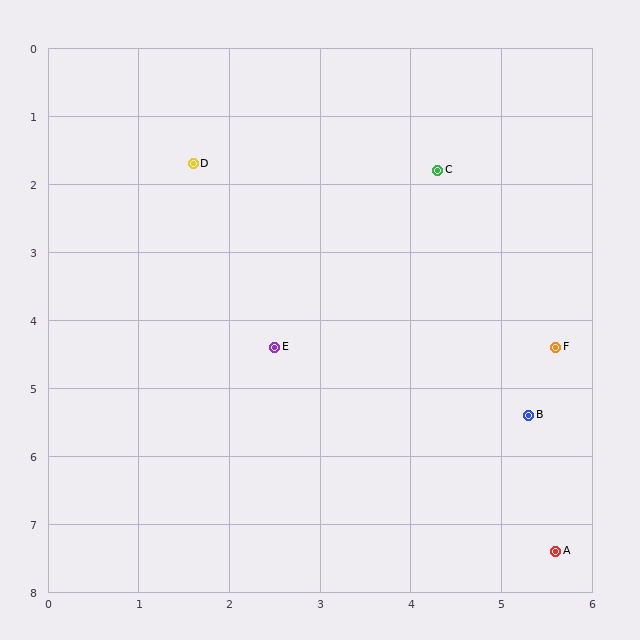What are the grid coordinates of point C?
Point C is at approximately (4.3, 1.8).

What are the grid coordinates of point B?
Point B is at approximately (5.3, 5.4).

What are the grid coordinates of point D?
Point D is at approximately (1.6, 1.7).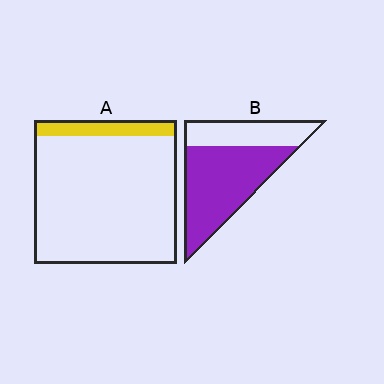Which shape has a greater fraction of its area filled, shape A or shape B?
Shape B.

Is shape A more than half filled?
No.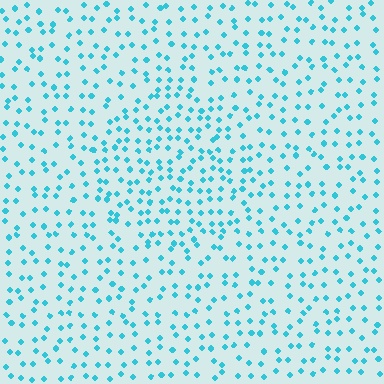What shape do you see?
I see a circle.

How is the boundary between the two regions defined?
The boundary is defined by a change in element density (approximately 1.5x ratio). All elements are the same color, size, and shape.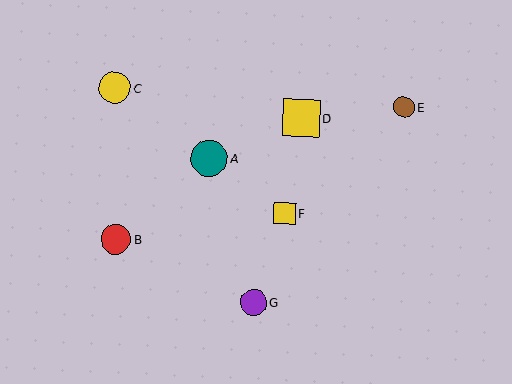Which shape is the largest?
The yellow square (labeled D) is the largest.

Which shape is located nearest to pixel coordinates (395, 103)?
The brown circle (labeled E) at (404, 107) is nearest to that location.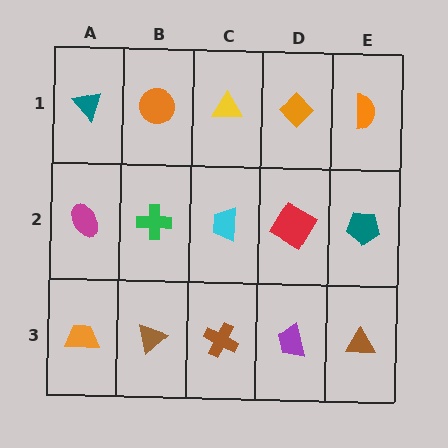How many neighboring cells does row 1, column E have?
2.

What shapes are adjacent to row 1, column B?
A green cross (row 2, column B), a teal triangle (row 1, column A), a yellow triangle (row 1, column C).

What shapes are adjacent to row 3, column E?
A teal pentagon (row 2, column E), a purple trapezoid (row 3, column D).